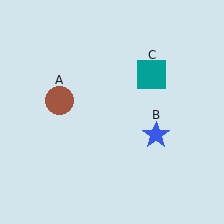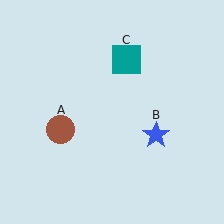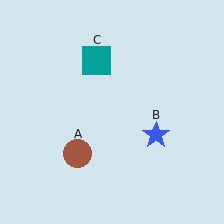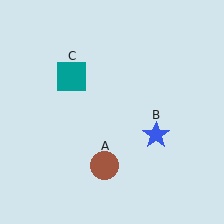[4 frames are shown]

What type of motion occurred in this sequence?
The brown circle (object A), teal square (object C) rotated counterclockwise around the center of the scene.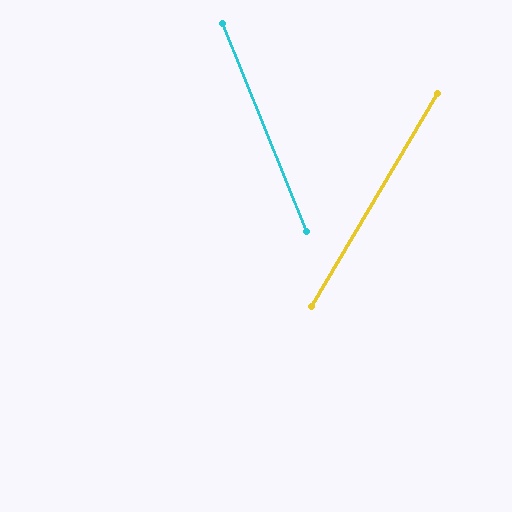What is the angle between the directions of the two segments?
Approximately 53 degrees.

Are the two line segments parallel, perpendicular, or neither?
Neither parallel nor perpendicular — they differ by about 53°.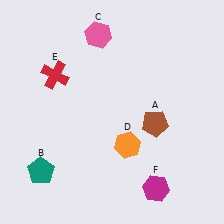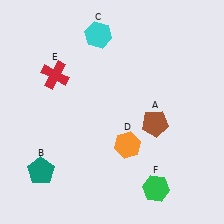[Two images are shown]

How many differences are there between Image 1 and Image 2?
There are 2 differences between the two images.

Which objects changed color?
C changed from pink to cyan. F changed from magenta to green.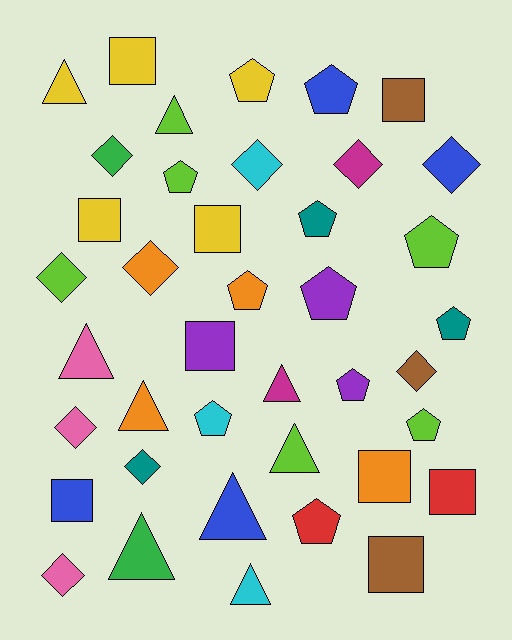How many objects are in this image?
There are 40 objects.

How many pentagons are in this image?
There are 12 pentagons.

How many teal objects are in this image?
There are 3 teal objects.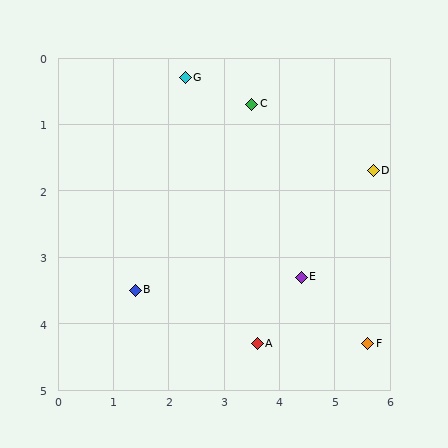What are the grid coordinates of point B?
Point B is at approximately (1.4, 3.5).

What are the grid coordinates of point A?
Point A is at approximately (3.6, 4.3).